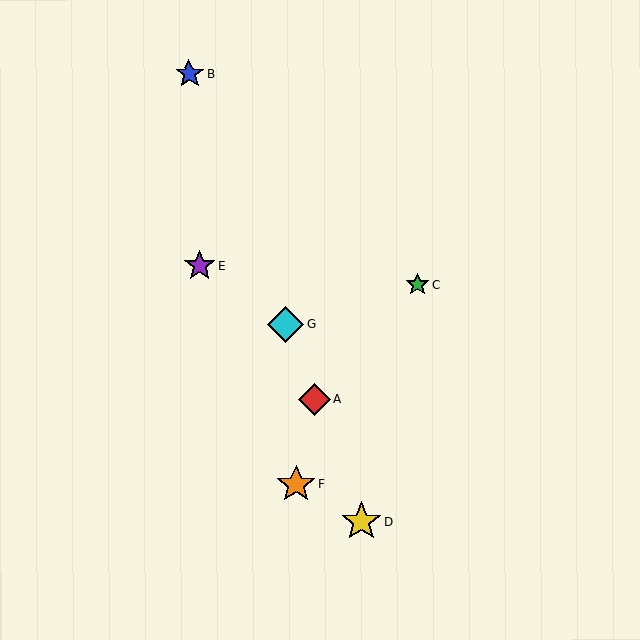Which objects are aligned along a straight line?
Objects A, B, D, G are aligned along a straight line.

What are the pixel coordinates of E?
Object E is at (200, 266).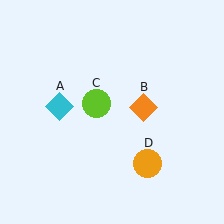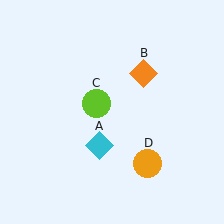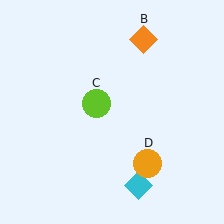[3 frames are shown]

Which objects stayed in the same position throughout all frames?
Lime circle (object C) and orange circle (object D) remained stationary.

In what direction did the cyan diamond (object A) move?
The cyan diamond (object A) moved down and to the right.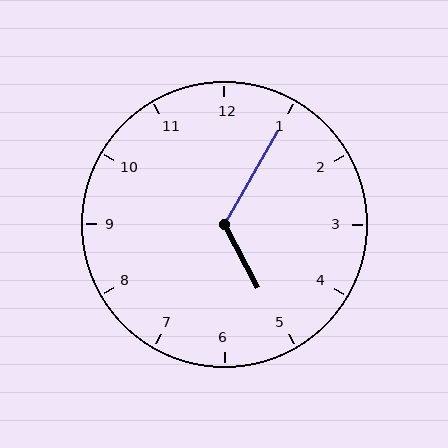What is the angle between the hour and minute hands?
Approximately 122 degrees.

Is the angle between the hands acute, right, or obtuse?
It is obtuse.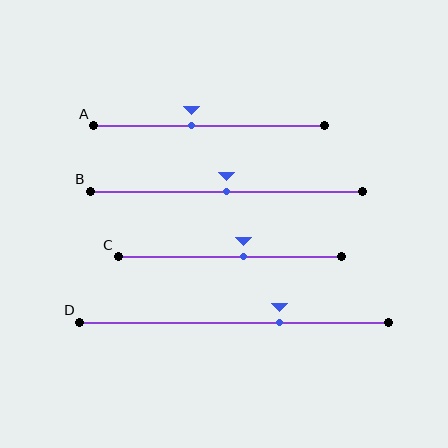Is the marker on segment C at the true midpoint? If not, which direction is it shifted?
No, the marker on segment C is shifted to the right by about 6% of the segment length.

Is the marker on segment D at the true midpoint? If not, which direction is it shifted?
No, the marker on segment D is shifted to the right by about 15% of the segment length.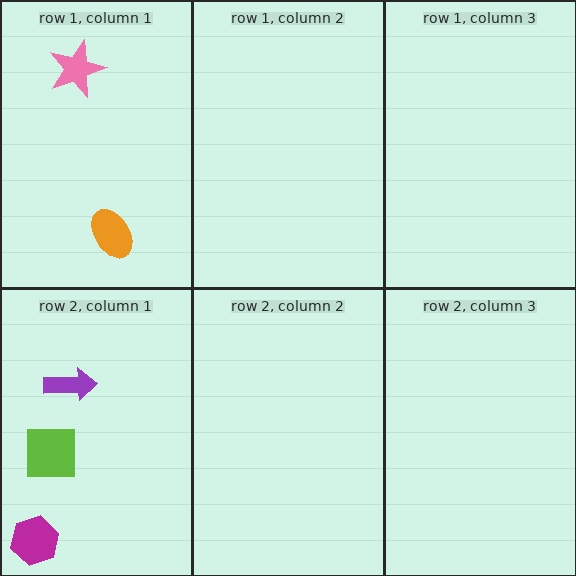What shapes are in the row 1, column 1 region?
The orange ellipse, the pink star.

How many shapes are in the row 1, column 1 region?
2.